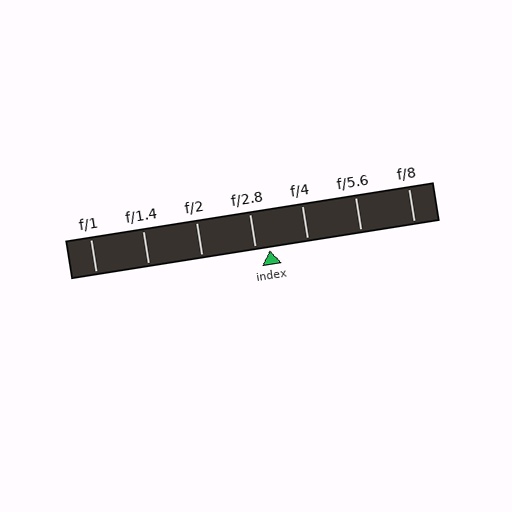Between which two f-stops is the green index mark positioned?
The index mark is between f/2.8 and f/4.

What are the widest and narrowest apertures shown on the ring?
The widest aperture shown is f/1 and the narrowest is f/8.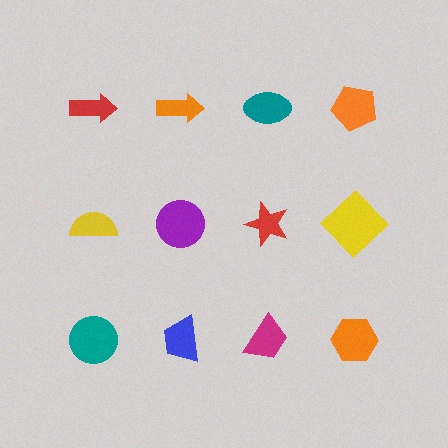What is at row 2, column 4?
A yellow diamond.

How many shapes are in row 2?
4 shapes.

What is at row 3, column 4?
An orange hexagon.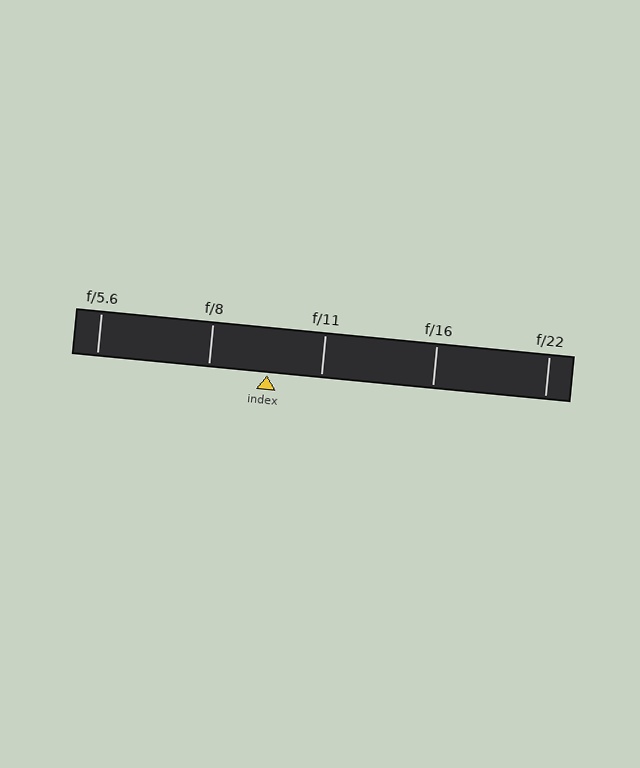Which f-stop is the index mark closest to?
The index mark is closest to f/11.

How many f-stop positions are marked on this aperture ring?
There are 5 f-stop positions marked.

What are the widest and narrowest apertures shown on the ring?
The widest aperture shown is f/5.6 and the narrowest is f/22.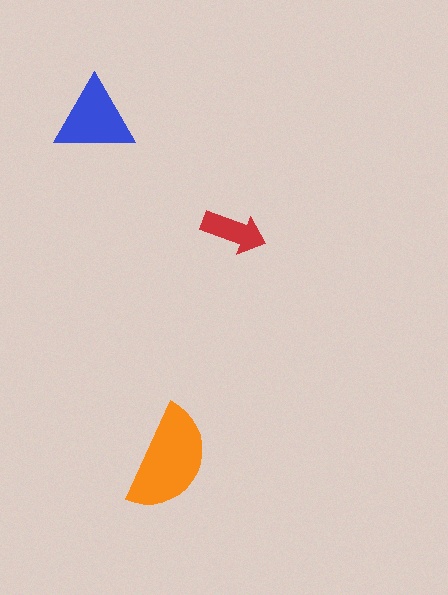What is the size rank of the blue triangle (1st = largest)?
2nd.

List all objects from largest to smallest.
The orange semicircle, the blue triangle, the red arrow.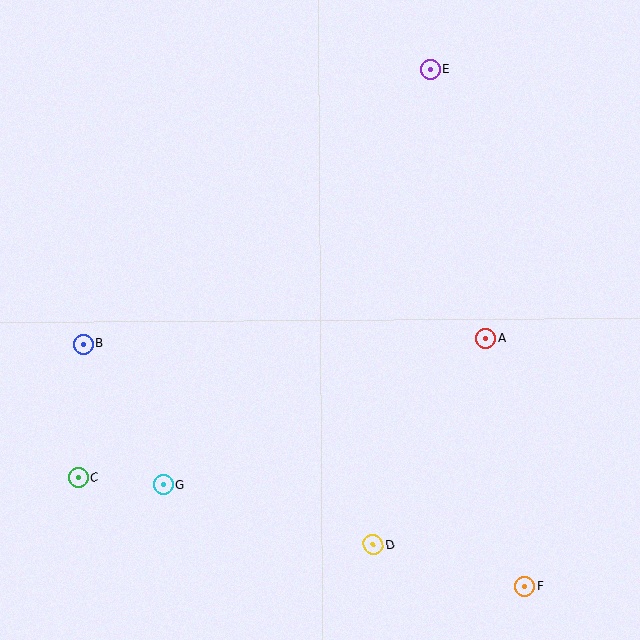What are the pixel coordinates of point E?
Point E is at (431, 69).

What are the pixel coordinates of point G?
Point G is at (163, 485).